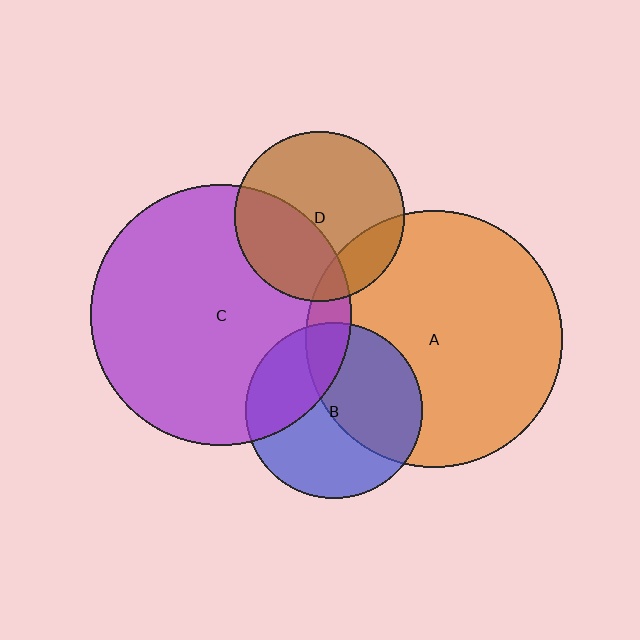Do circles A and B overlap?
Yes.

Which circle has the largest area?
Circle C (purple).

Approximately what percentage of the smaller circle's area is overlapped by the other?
Approximately 45%.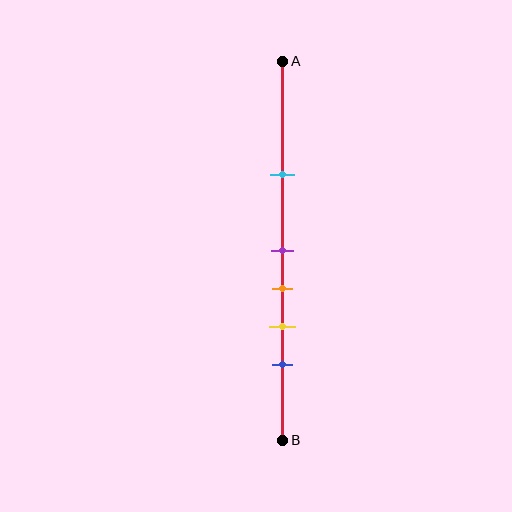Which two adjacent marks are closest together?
The purple and orange marks are the closest adjacent pair.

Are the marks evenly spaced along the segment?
No, the marks are not evenly spaced.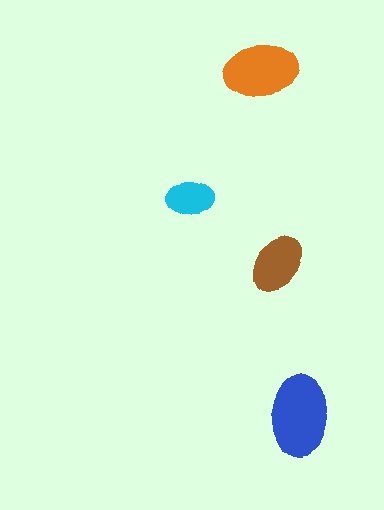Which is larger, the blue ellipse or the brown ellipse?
The blue one.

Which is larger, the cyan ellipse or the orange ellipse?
The orange one.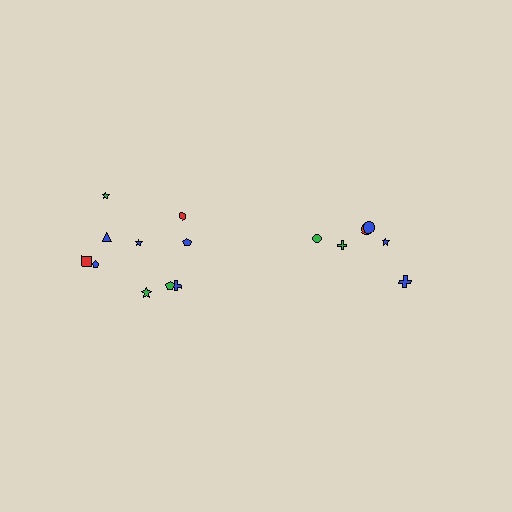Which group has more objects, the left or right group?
The left group.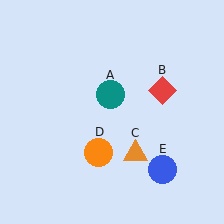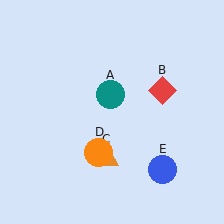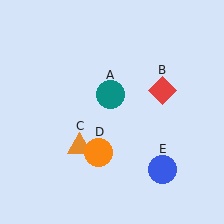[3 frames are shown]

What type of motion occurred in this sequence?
The orange triangle (object C) rotated clockwise around the center of the scene.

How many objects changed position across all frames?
1 object changed position: orange triangle (object C).